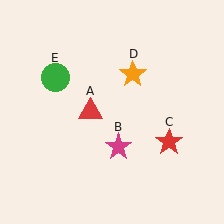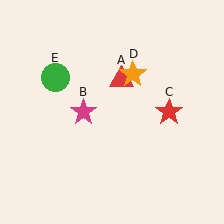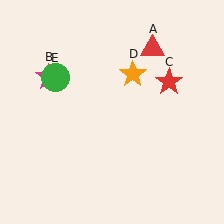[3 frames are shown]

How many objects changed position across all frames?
3 objects changed position: red triangle (object A), magenta star (object B), red star (object C).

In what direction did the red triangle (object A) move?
The red triangle (object A) moved up and to the right.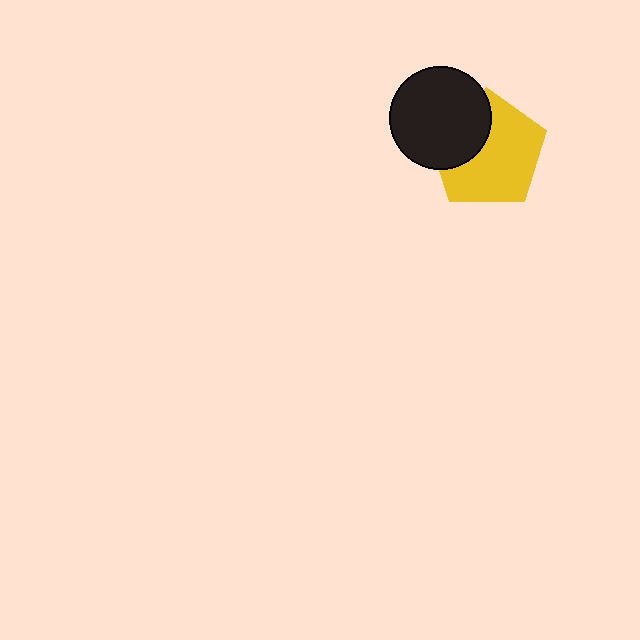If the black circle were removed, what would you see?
You would see the complete yellow pentagon.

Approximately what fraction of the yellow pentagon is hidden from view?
Roughly 34% of the yellow pentagon is hidden behind the black circle.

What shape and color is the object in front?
The object in front is a black circle.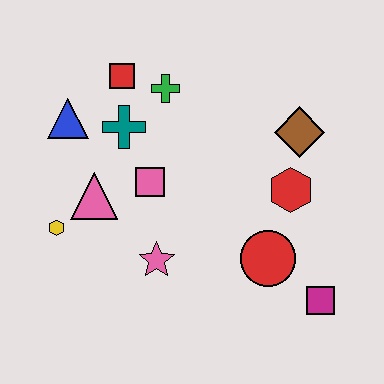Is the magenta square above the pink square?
No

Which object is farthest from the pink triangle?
The magenta square is farthest from the pink triangle.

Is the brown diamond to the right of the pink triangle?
Yes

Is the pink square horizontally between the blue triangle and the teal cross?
No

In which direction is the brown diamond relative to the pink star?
The brown diamond is to the right of the pink star.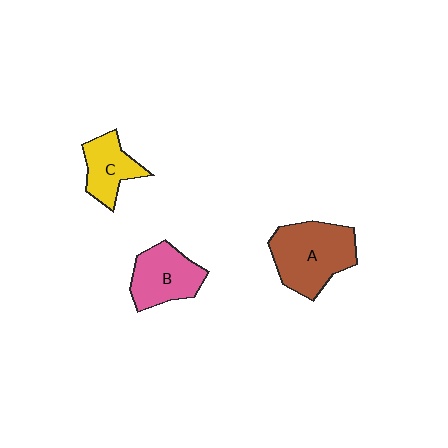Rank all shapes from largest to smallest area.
From largest to smallest: A (brown), B (pink), C (yellow).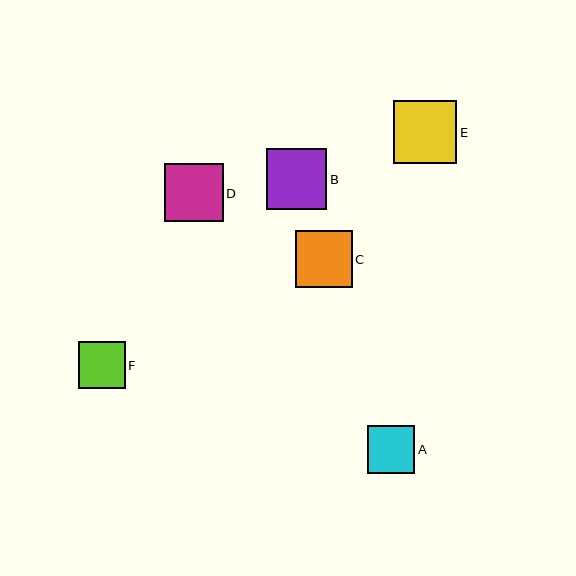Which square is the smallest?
Square F is the smallest with a size of approximately 47 pixels.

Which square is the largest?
Square E is the largest with a size of approximately 63 pixels.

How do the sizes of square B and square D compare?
Square B and square D are approximately the same size.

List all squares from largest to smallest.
From largest to smallest: E, B, D, C, A, F.